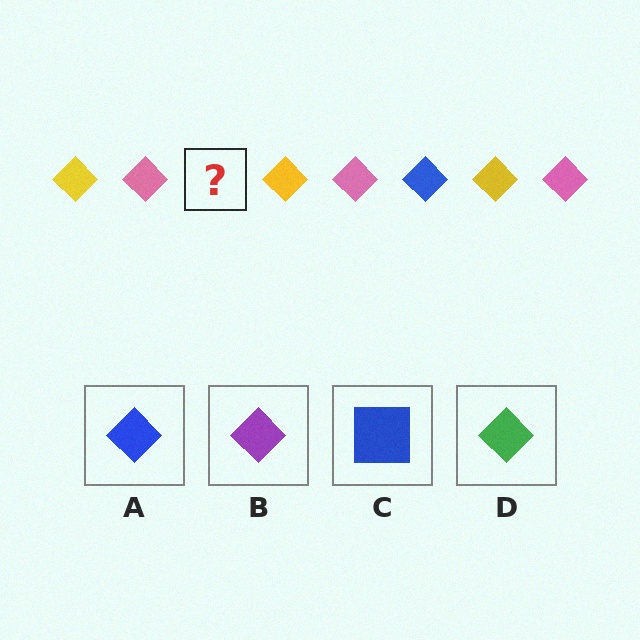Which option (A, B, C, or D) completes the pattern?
A.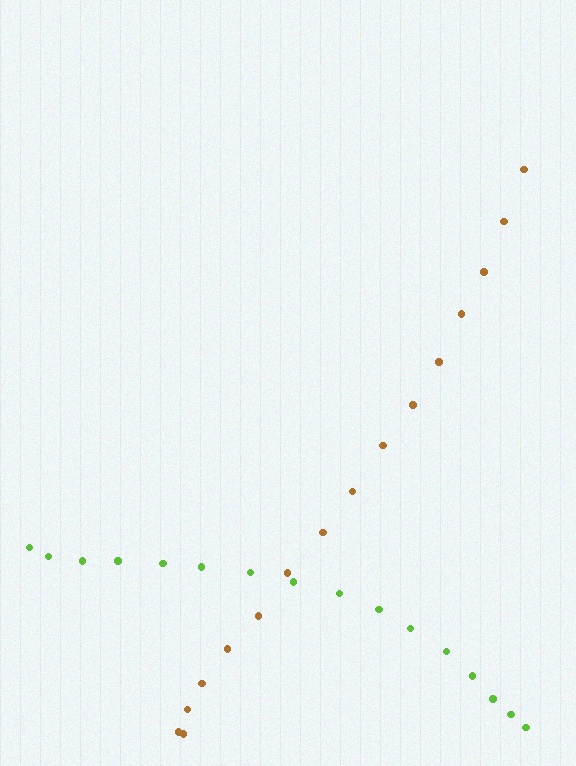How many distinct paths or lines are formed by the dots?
There are 2 distinct paths.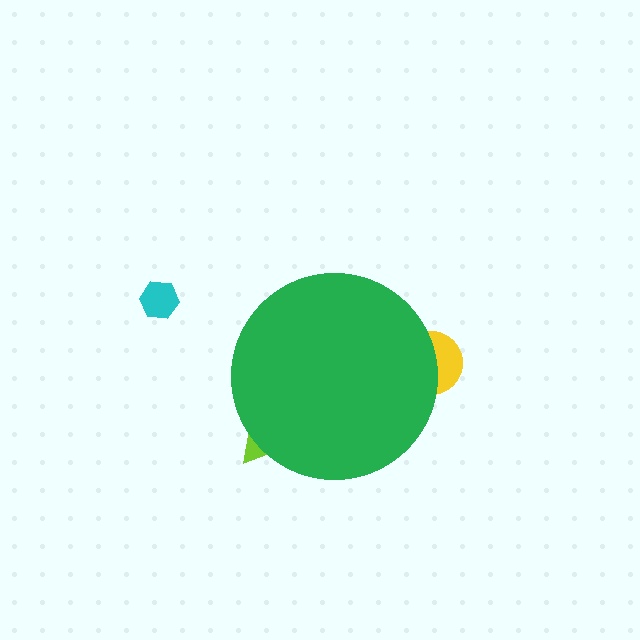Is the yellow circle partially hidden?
Yes, the yellow circle is partially hidden behind the green circle.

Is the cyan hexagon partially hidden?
No, the cyan hexagon is fully visible.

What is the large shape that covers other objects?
A green circle.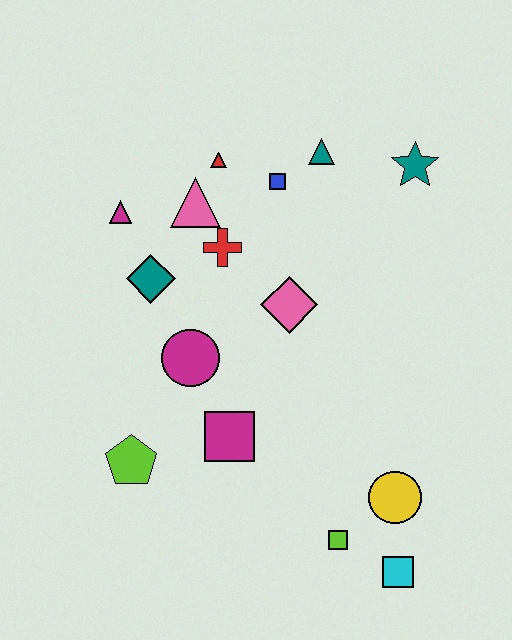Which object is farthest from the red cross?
The cyan square is farthest from the red cross.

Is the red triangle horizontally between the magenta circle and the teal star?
Yes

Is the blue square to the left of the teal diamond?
No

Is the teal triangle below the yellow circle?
No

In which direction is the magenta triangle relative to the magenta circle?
The magenta triangle is above the magenta circle.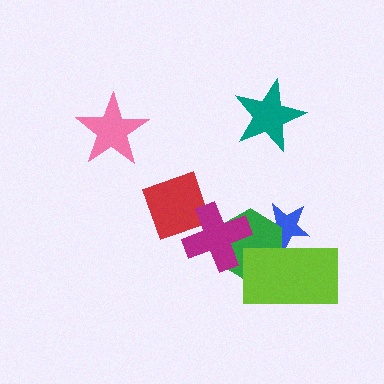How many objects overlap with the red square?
1 object overlaps with the red square.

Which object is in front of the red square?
The magenta cross is in front of the red square.